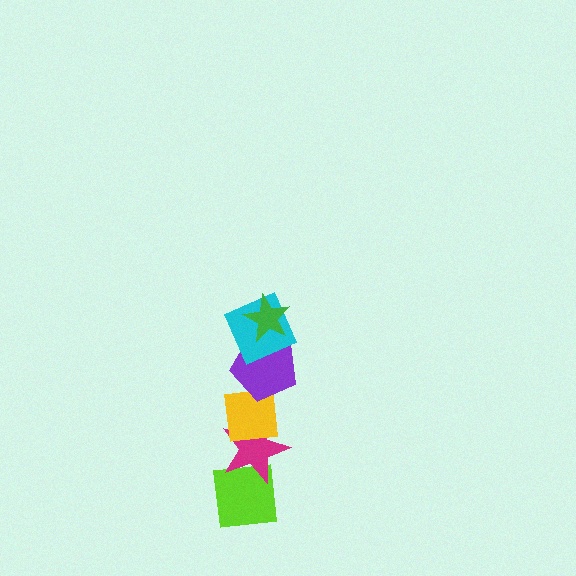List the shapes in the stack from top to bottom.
From top to bottom: the green star, the cyan square, the purple pentagon, the yellow square, the magenta star, the lime square.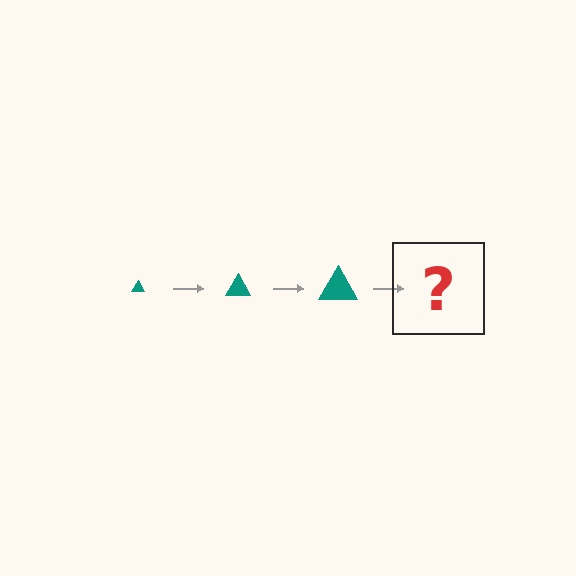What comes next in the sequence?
The next element should be a teal triangle, larger than the previous one.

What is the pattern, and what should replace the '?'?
The pattern is that the triangle gets progressively larger each step. The '?' should be a teal triangle, larger than the previous one.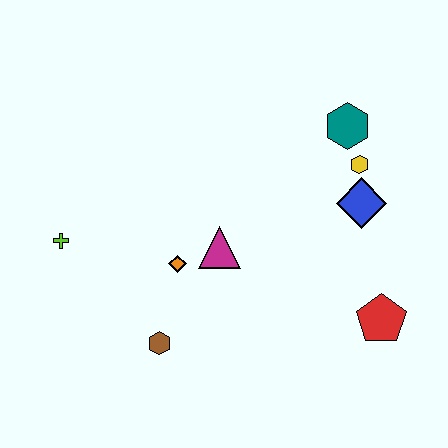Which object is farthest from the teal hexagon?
The lime cross is farthest from the teal hexagon.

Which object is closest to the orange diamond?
The magenta triangle is closest to the orange diamond.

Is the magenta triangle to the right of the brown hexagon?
Yes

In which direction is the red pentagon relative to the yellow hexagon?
The red pentagon is below the yellow hexagon.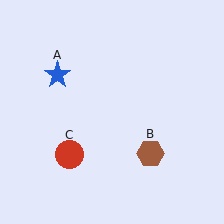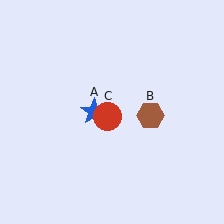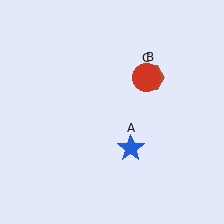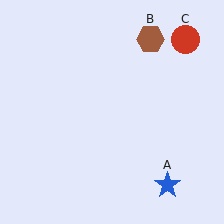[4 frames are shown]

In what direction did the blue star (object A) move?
The blue star (object A) moved down and to the right.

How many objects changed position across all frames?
3 objects changed position: blue star (object A), brown hexagon (object B), red circle (object C).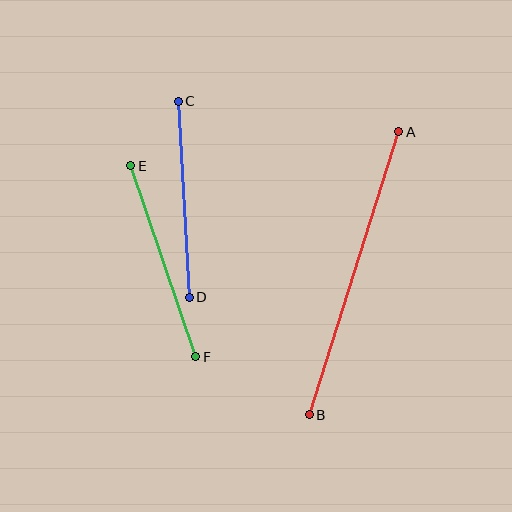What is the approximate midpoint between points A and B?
The midpoint is at approximately (354, 273) pixels.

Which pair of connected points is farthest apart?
Points A and B are farthest apart.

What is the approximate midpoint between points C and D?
The midpoint is at approximately (184, 199) pixels.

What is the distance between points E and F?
The distance is approximately 202 pixels.